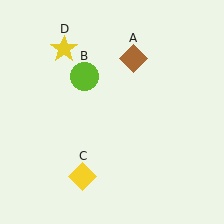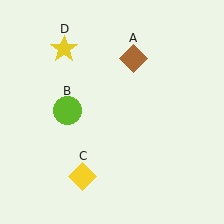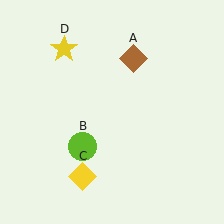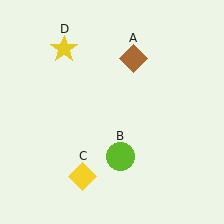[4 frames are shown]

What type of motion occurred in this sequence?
The lime circle (object B) rotated counterclockwise around the center of the scene.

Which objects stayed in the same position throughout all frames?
Brown diamond (object A) and yellow diamond (object C) and yellow star (object D) remained stationary.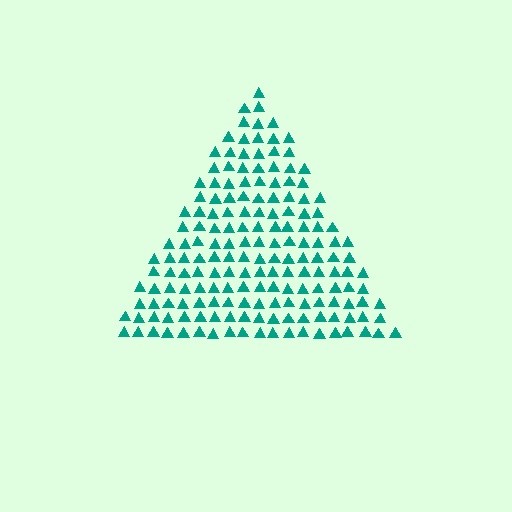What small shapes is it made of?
It is made of small triangles.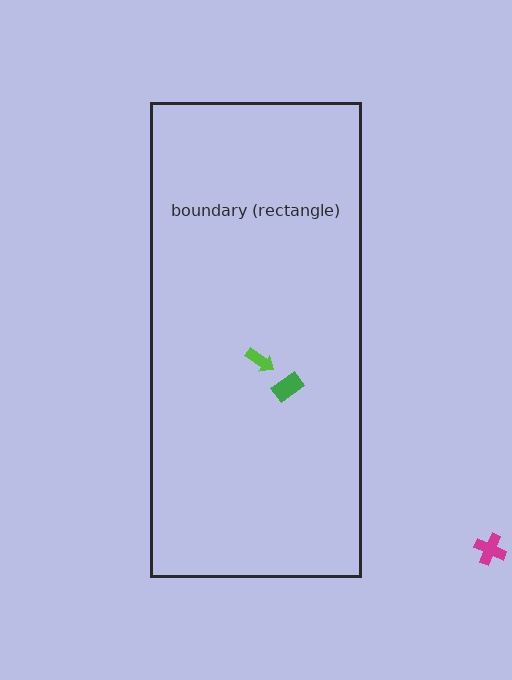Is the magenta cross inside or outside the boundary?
Outside.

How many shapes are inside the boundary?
2 inside, 1 outside.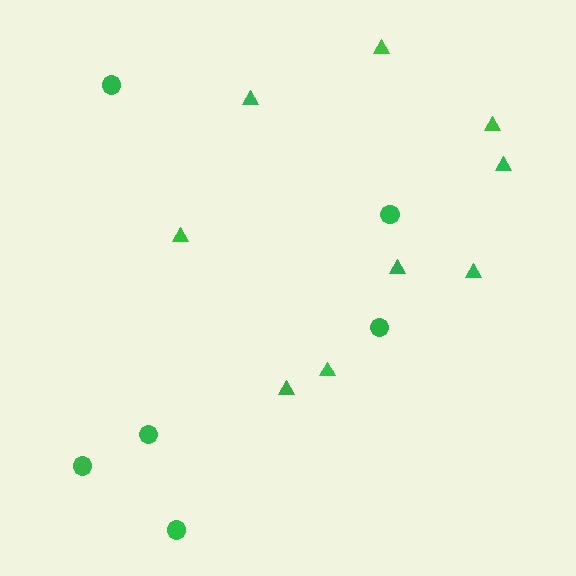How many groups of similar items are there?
There are 2 groups: one group of triangles (9) and one group of circles (6).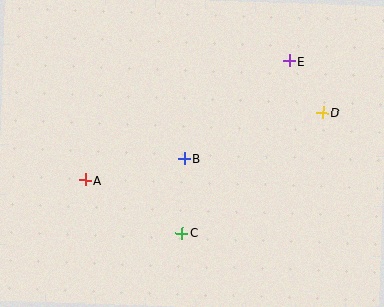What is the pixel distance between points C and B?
The distance between C and B is 74 pixels.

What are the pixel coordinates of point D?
Point D is at (323, 112).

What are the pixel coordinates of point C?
Point C is at (182, 233).